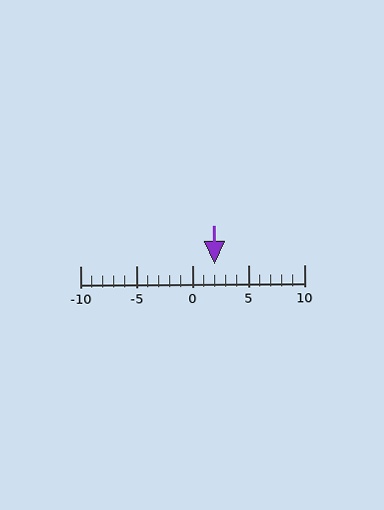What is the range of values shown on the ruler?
The ruler shows values from -10 to 10.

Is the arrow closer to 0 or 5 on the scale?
The arrow is closer to 0.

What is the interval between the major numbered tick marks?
The major tick marks are spaced 5 units apart.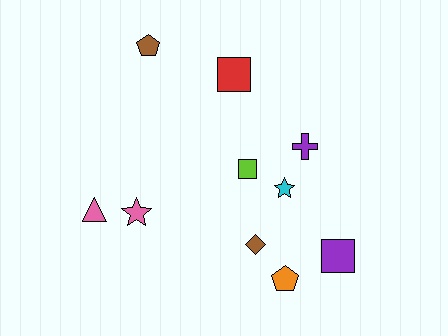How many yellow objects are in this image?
There are no yellow objects.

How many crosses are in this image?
There is 1 cross.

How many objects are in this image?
There are 10 objects.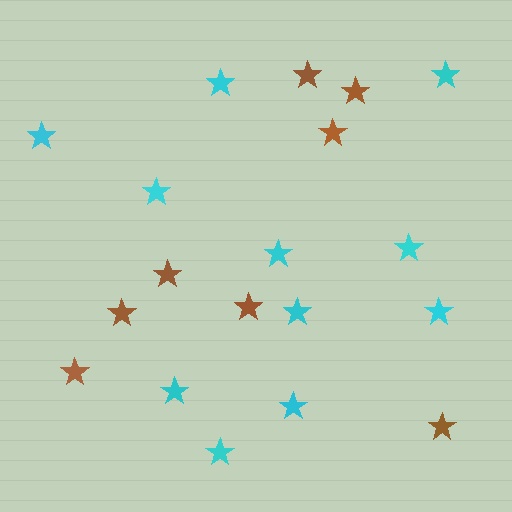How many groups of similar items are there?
There are 2 groups: one group of brown stars (8) and one group of cyan stars (11).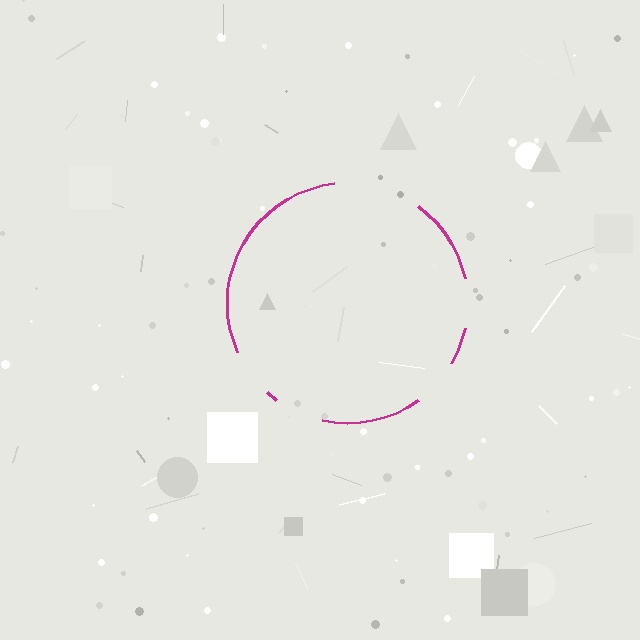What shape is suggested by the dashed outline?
The dashed outline suggests a circle.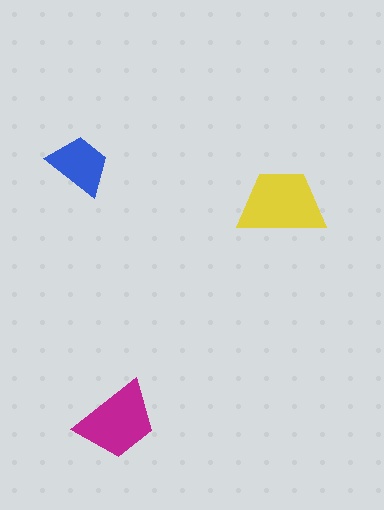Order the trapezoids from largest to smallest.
the yellow one, the magenta one, the blue one.